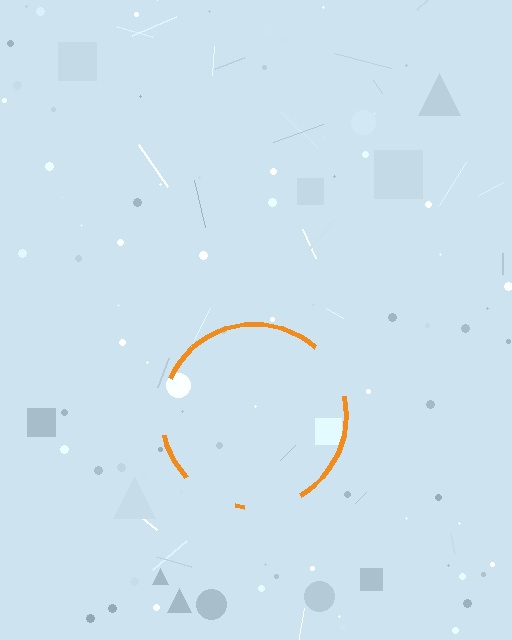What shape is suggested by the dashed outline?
The dashed outline suggests a circle.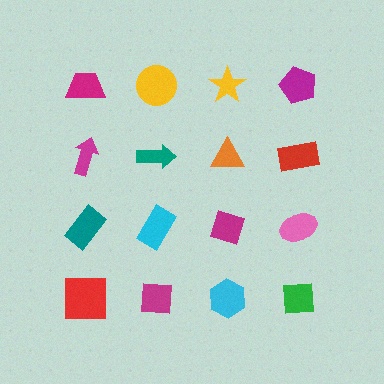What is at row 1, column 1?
A magenta trapezoid.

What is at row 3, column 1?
A teal rectangle.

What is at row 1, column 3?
A yellow star.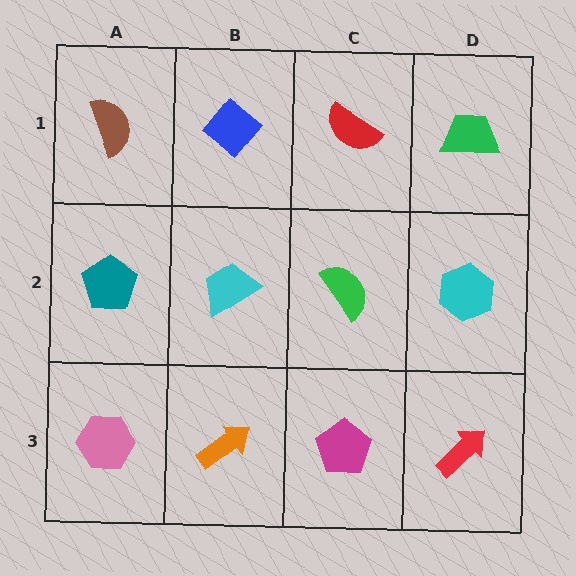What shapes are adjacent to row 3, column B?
A cyan trapezoid (row 2, column B), a pink hexagon (row 3, column A), a magenta pentagon (row 3, column C).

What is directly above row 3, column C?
A green semicircle.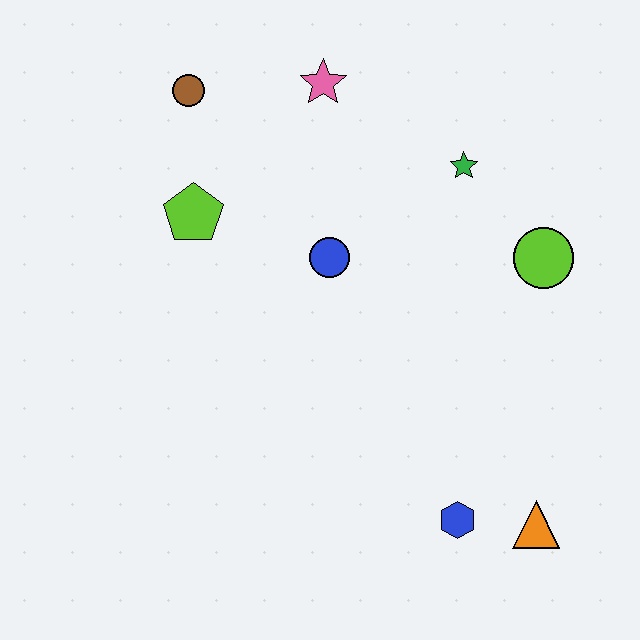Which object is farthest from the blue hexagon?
The brown circle is farthest from the blue hexagon.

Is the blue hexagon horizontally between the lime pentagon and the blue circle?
No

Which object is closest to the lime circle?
The green star is closest to the lime circle.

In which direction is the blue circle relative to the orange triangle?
The blue circle is above the orange triangle.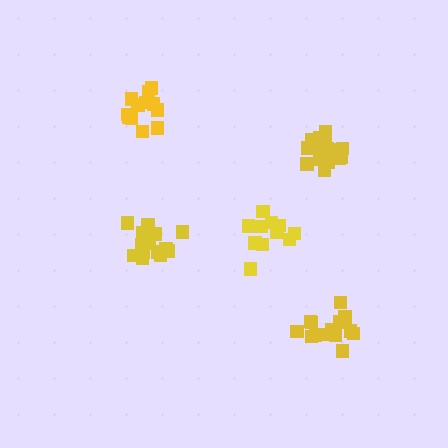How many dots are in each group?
Group 1: 15 dots, Group 2: 15 dots, Group 3: 16 dots, Group 4: 11 dots, Group 5: 12 dots (69 total).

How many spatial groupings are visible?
There are 5 spatial groupings.